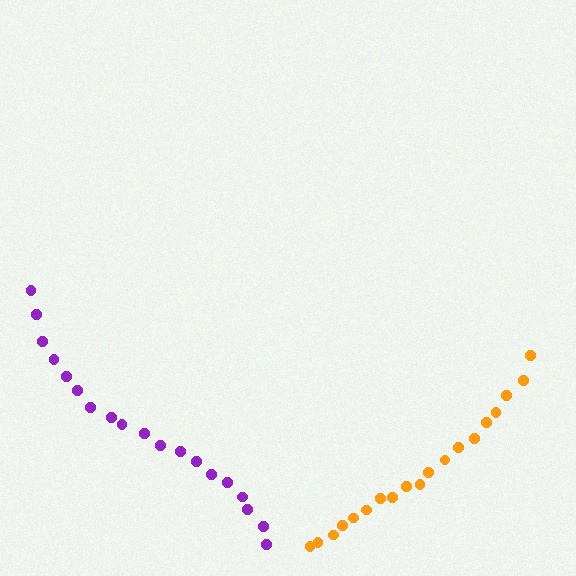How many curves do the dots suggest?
There are 2 distinct paths.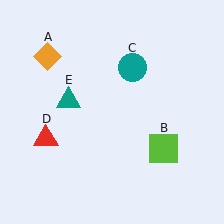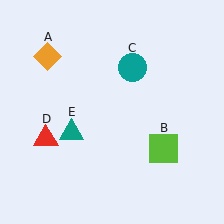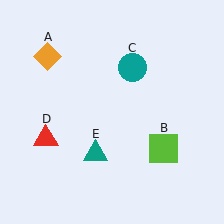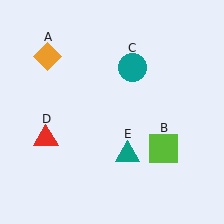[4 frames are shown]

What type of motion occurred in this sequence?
The teal triangle (object E) rotated counterclockwise around the center of the scene.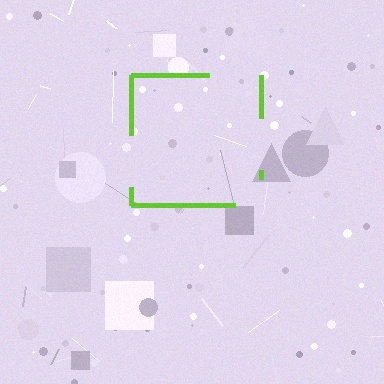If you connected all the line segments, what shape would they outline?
They would outline a square.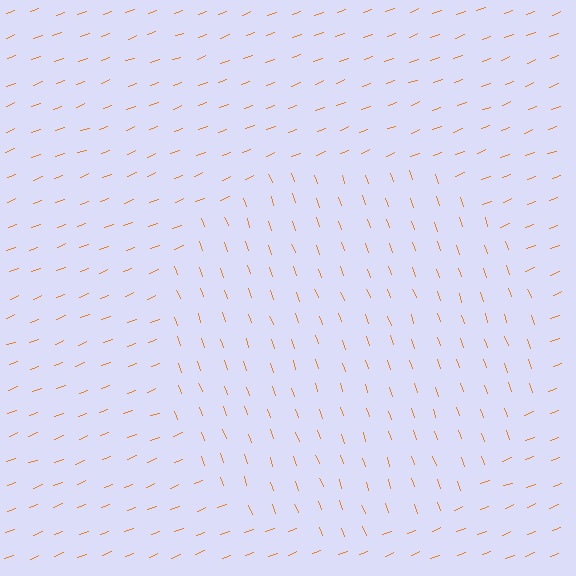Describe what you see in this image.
The image is filled with small orange line segments. A circle region in the image has lines oriented differently from the surrounding lines, creating a visible texture boundary.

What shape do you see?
I see a circle.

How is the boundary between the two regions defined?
The boundary is defined purely by a change in line orientation (approximately 89 degrees difference). All lines are the same color and thickness.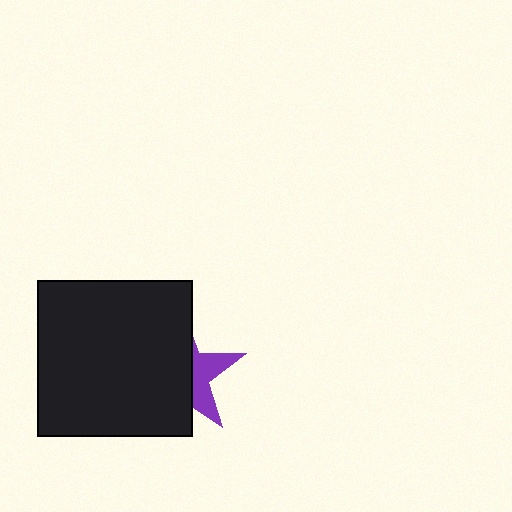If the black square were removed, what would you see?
You would see the complete purple star.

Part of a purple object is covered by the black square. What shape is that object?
It is a star.